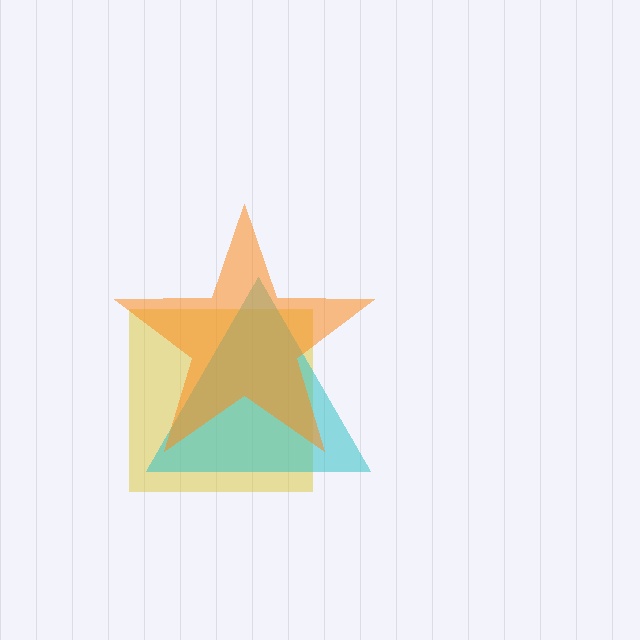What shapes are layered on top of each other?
The layered shapes are: a yellow square, a cyan triangle, an orange star.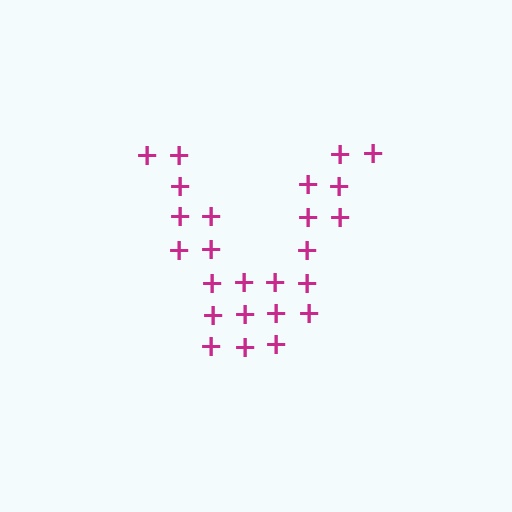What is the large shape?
The large shape is the letter V.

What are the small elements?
The small elements are plus signs.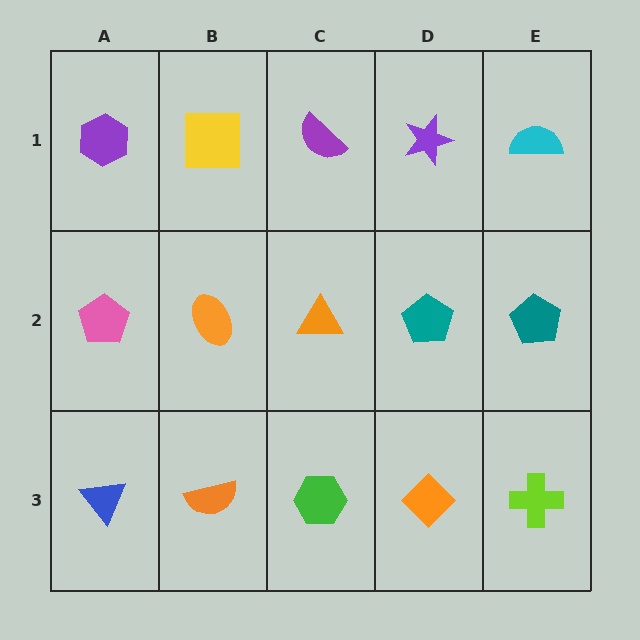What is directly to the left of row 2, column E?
A teal pentagon.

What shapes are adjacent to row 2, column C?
A purple semicircle (row 1, column C), a green hexagon (row 3, column C), an orange ellipse (row 2, column B), a teal pentagon (row 2, column D).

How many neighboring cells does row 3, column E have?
2.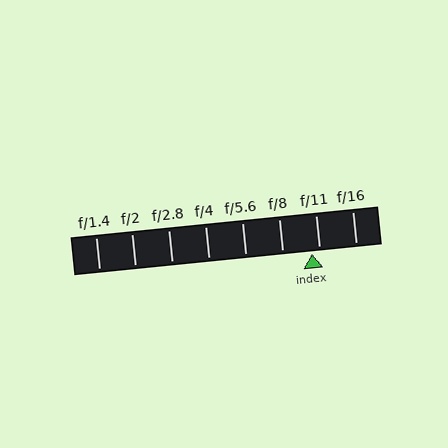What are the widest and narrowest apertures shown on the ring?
The widest aperture shown is f/1.4 and the narrowest is f/16.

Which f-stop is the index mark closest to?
The index mark is closest to f/11.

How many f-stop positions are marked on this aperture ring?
There are 8 f-stop positions marked.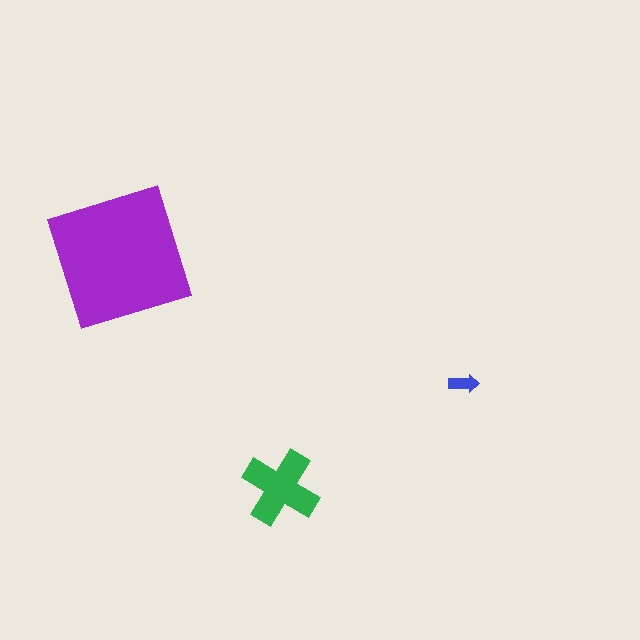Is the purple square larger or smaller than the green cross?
Larger.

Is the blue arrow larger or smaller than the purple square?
Smaller.